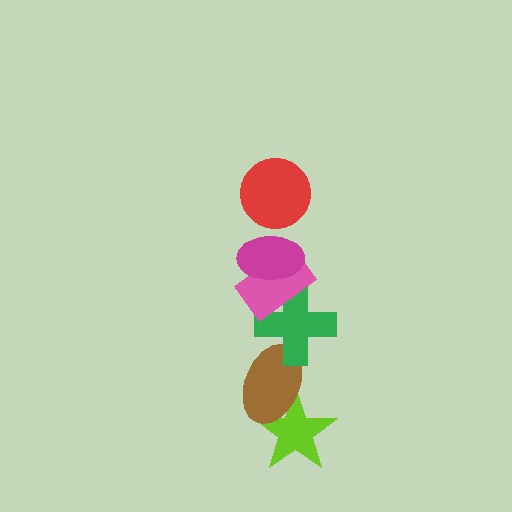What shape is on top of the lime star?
The brown ellipse is on top of the lime star.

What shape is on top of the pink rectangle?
The magenta ellipse is on top of the pink rectangle.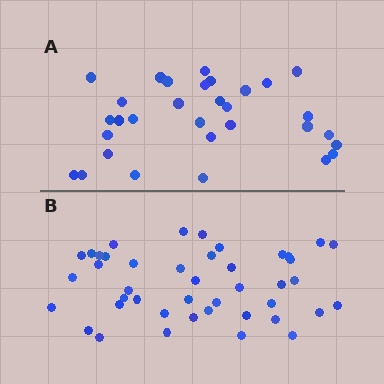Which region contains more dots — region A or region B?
Region B (the bottom region) has more dots.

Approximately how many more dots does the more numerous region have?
Region B has roughly 12 or so more dots than region A.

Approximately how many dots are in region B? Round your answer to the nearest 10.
About 40 dots. (The exact count is 43, which rounds to 40.)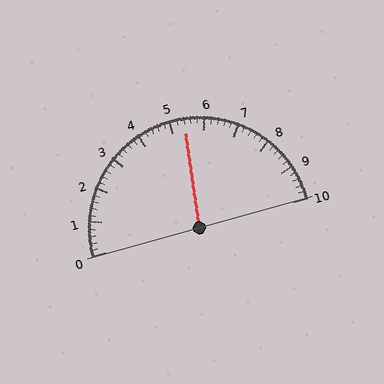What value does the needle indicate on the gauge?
The needle indicates approximately 5.4.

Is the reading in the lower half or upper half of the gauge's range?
The reading is in the upper half of the range (0 to 10).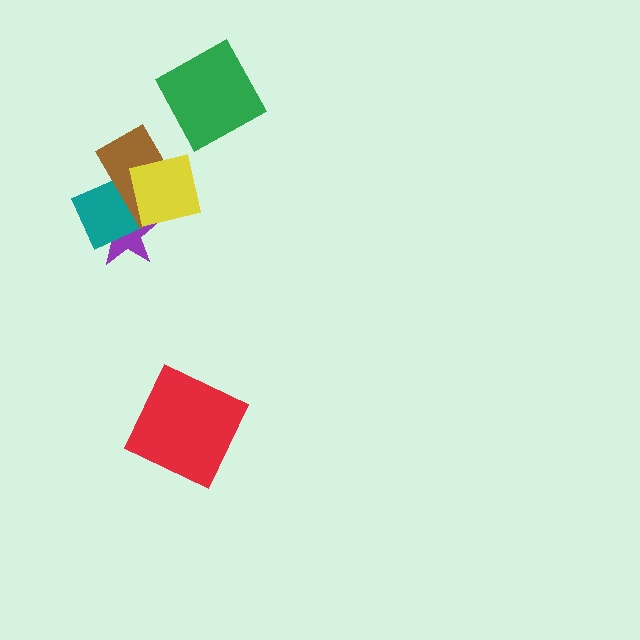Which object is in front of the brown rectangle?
The yellow square is in front of the brown rectangle.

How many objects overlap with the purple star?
3 objects overlap with the purple star.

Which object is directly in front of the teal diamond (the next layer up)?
The brown rectangle is directly in front of the teal diamond.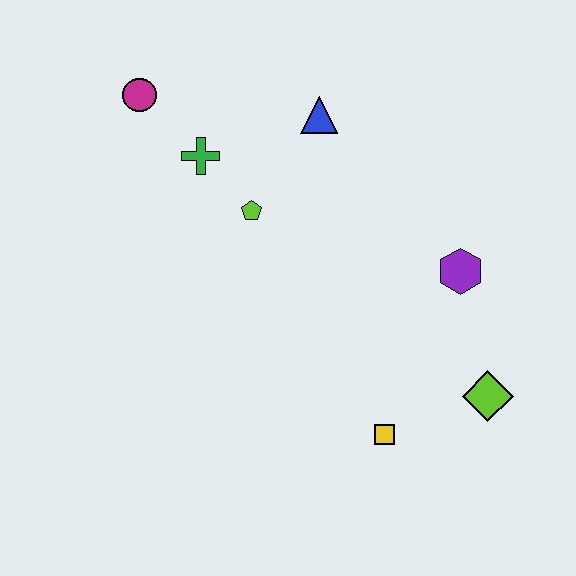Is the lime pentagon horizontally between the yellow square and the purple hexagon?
No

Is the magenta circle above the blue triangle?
Yes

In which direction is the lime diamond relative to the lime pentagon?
The lime diamond is to the right of the lime pentagon.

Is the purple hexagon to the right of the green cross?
Yes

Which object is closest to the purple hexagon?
The lime diamond is closest to the purple hexagon.